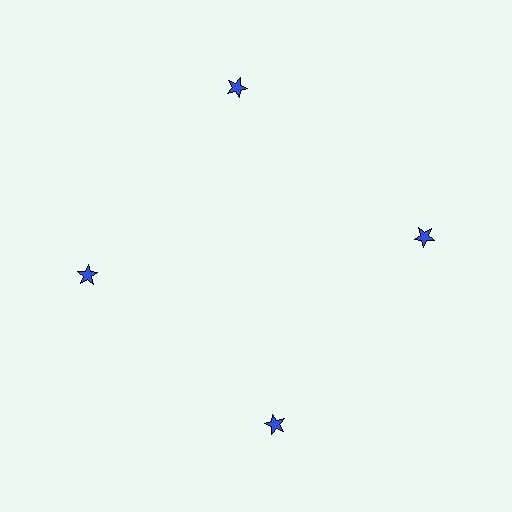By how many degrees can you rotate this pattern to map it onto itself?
The pattern maps onto itself every 90 degrees of rotation.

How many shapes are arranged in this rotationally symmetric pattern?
There are 4 shapes, arranged in 4 groups of 1.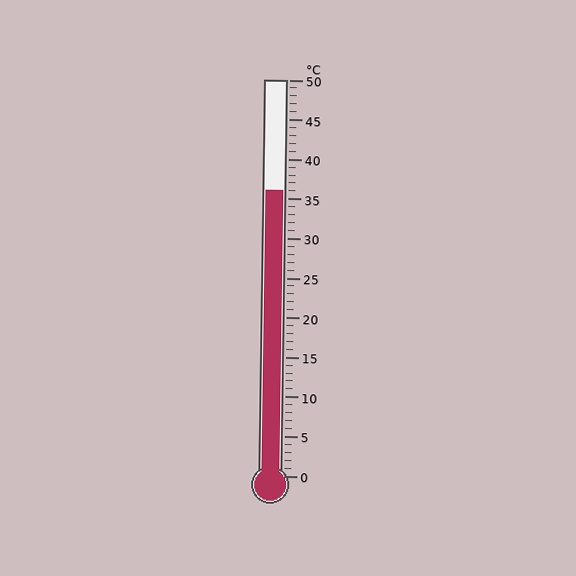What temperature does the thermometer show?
The thermometer shows approximately 36°C.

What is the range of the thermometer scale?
The thermometer scale ranges from 0°C to 50°C.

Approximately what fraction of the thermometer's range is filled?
The thermometer is filled to approximately 70% of its range.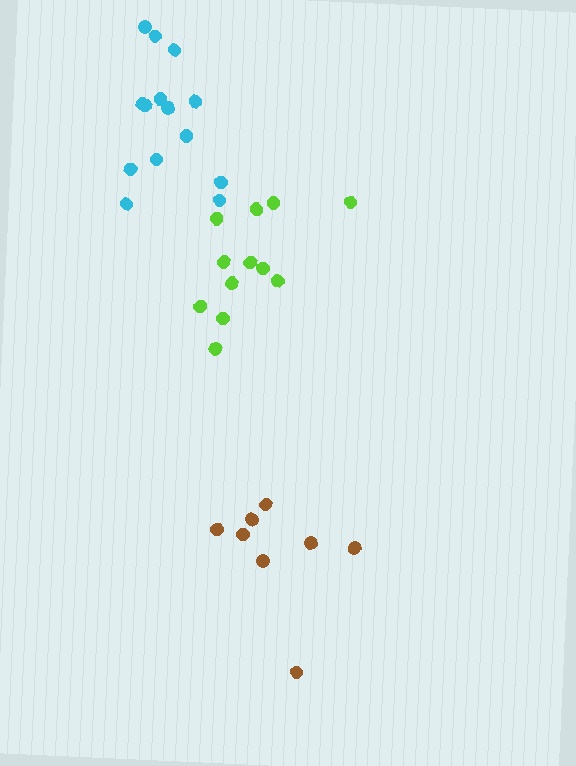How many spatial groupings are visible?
There are 3 spatial groupings.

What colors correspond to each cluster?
The clusters are colored: brown, lime, cyan.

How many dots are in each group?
Group 1: 8 dots, Group 2: 12 dots, Group 3: 14 dots (34 total).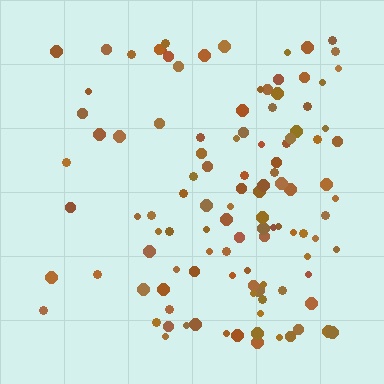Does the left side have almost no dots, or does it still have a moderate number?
Still a moderate number, just noticeably fewer than the right.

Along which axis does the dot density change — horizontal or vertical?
Horizontal.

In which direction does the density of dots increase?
From left to right, with the right side densest.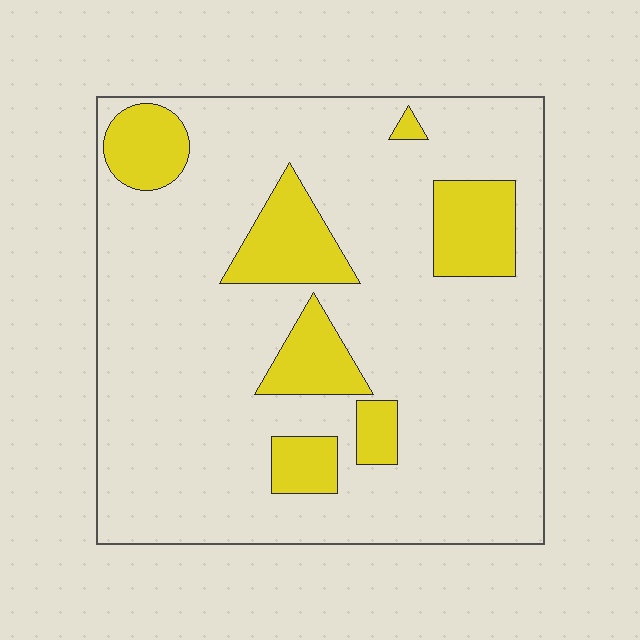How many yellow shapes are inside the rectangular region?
7.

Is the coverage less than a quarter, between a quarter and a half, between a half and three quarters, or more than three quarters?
Less than a quarter.